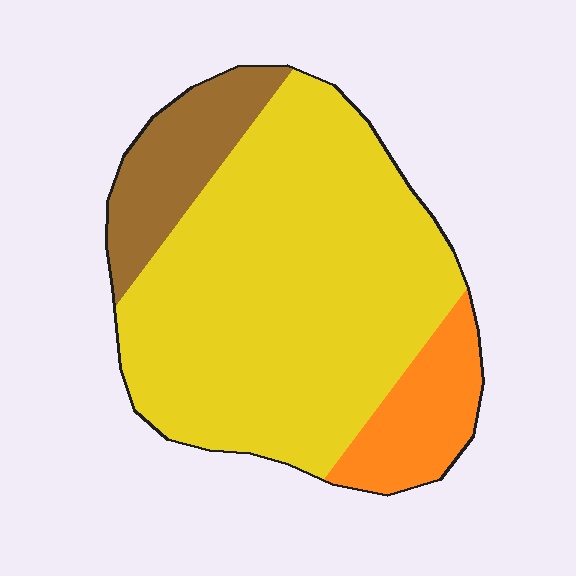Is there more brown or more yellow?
Yellow.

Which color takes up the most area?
Yellow, at roughly 70%.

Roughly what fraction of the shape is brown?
Brown covers roughly 15% of the shape.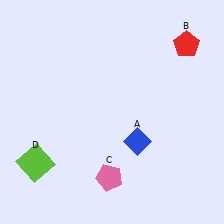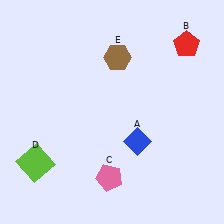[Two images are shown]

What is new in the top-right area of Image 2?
A brown hexagon (E) was added in the top-right area of Image 2.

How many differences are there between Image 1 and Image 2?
There is 1 difference between the two images.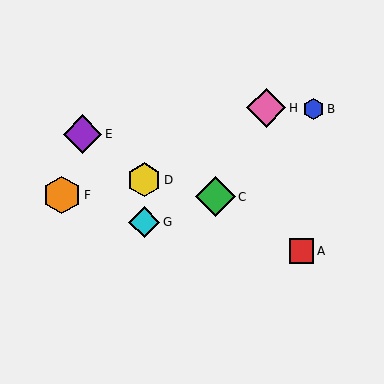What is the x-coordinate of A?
Object A is at x≈302.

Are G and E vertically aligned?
No, G is at x≈144 and E is at x≈83.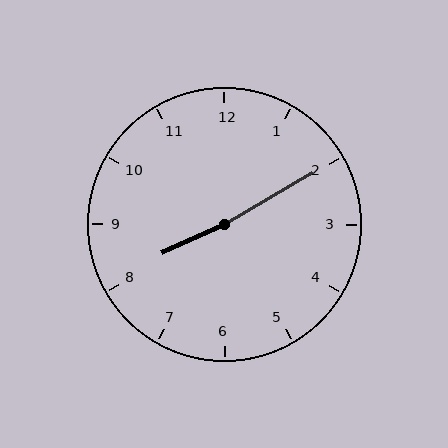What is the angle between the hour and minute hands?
Approximately 175 degrees.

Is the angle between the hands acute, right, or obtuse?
It is obtuse.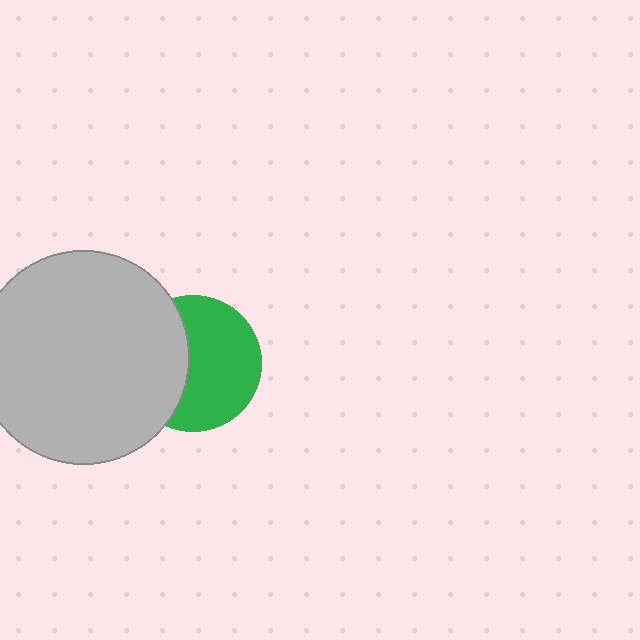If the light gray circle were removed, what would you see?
You would see the complete green circle.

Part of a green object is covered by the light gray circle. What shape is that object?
It is a circle.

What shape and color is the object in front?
The object in front is a light gray circle.